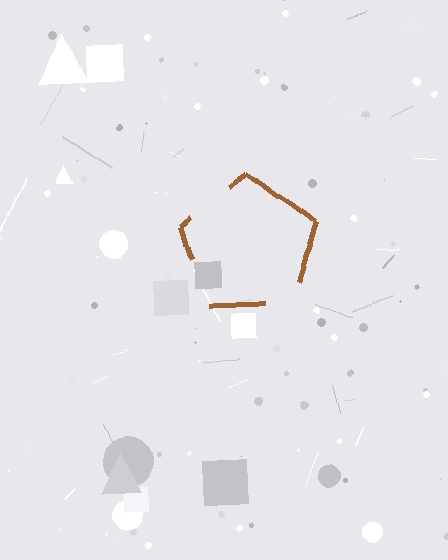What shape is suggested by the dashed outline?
The dashed outline suggests a pentagon.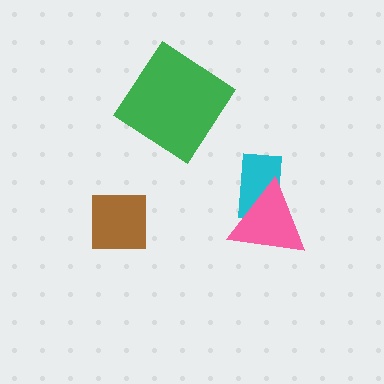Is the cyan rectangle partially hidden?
Yes, it is partially covered by another shape.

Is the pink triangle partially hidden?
No, no other shape covers it.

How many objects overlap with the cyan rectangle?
1 object overlaps with the cyan rectangle.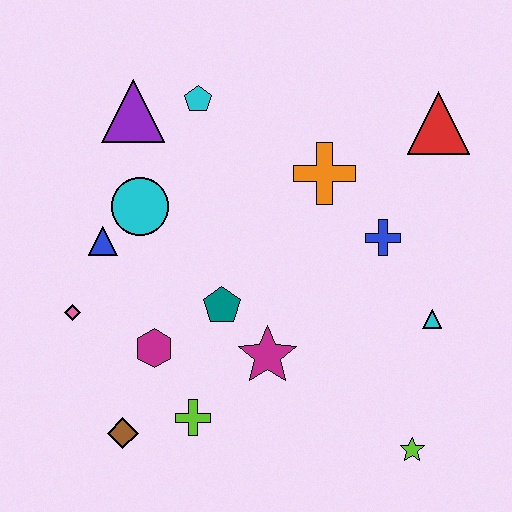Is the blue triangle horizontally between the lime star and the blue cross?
No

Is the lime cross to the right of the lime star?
No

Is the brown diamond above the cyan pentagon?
No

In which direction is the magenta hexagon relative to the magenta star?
The magenta hexagon is to the left of the magenta star.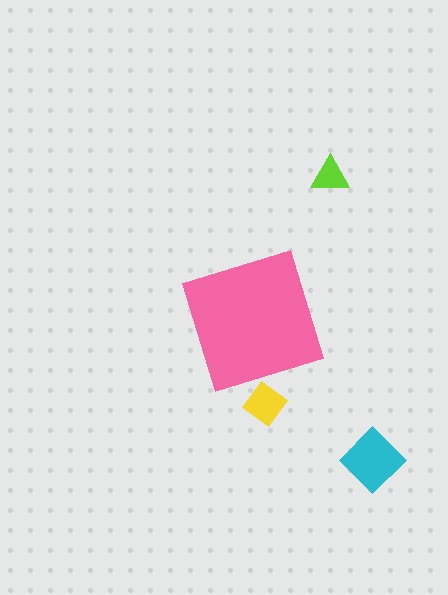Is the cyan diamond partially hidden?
No, the cyan diamond is fully visible.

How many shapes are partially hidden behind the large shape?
1 shape is partially hidden.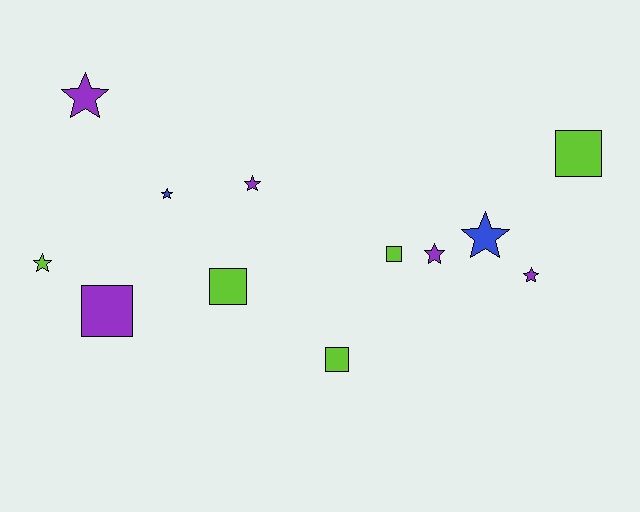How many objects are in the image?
There are 12 objects.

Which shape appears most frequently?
Star, with 7 objects.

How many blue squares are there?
There are no blue squares.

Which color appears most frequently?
Lime, with 5 objects.